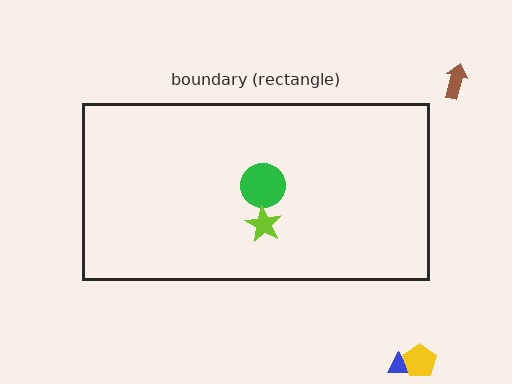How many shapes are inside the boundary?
2 inside, 3 outside.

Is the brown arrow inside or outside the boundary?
Outside.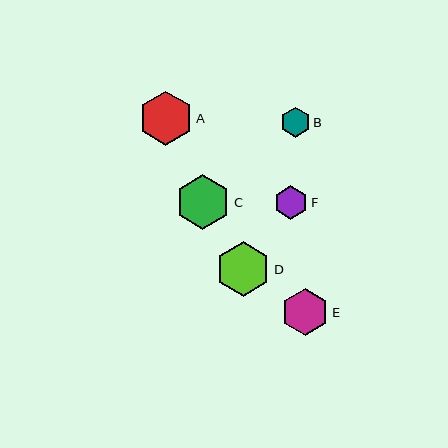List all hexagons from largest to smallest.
From largest to smallest: C, D, A, E, F, B.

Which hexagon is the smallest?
Hexagon B is the smallest with a size of approximately 30 pixels.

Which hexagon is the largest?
Hexagon C is the largest with a size of approximately 55 pixels.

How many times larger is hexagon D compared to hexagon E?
Hexagon D is approximately 1.2 times the size of hexagon E.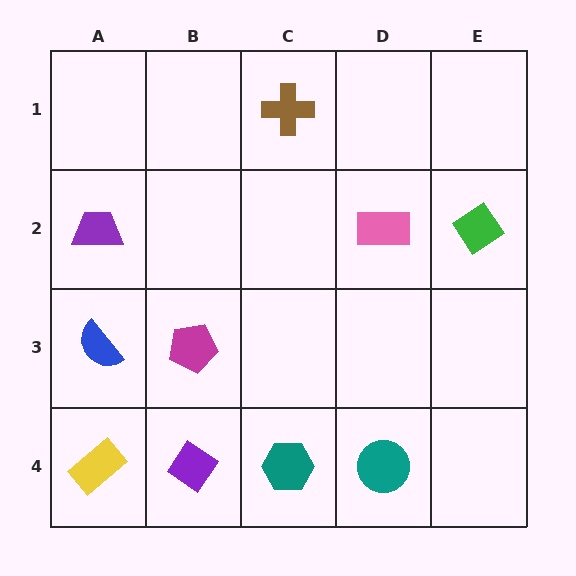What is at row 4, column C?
A teal hexagon.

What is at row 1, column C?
A brown cross.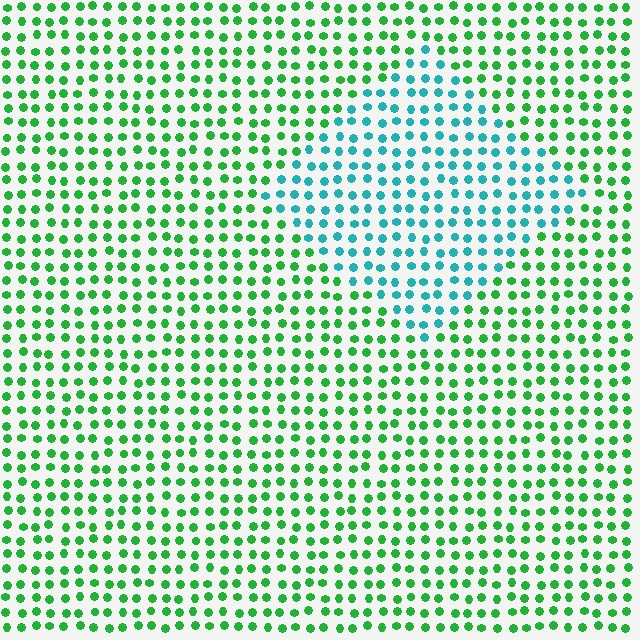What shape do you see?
I see a diamond.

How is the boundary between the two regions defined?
The boundary is defined purely by a slight shift in hue (about 51 degrees). Spacing, size, and orientation are identical on both sides.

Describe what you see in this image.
The image is filled with small green elements in a uniform arrangement. A diamond-shaped region is visible where the elements are tinted to a slightly different hue, forming a subtle color boundary.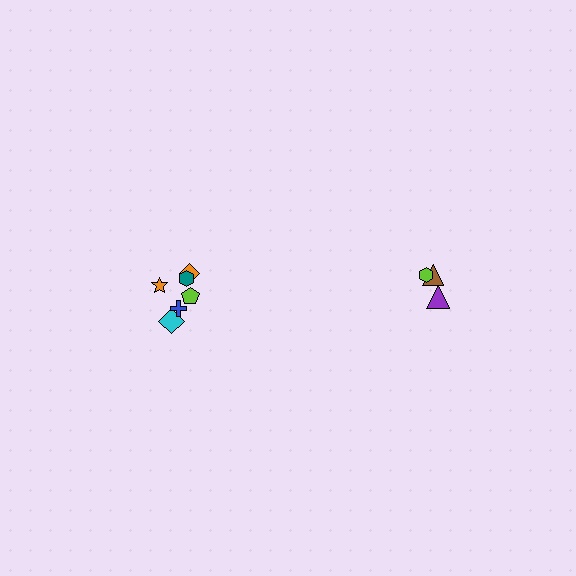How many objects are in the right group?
There are 3 objects.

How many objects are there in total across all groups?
There are 9 objects.